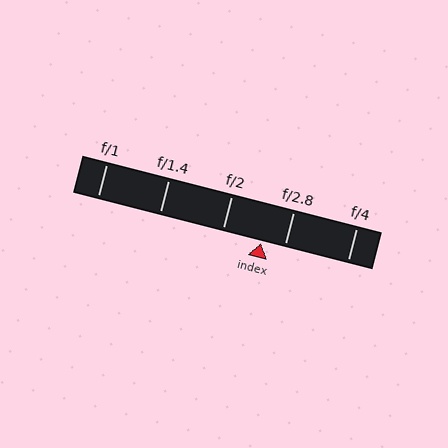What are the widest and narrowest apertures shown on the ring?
The widest aperture shown is f/1 and the narrowest is f/4.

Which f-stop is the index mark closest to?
The index mark is closest to f/2.8.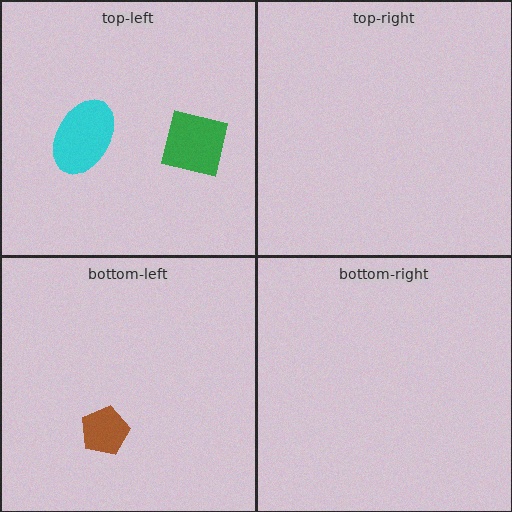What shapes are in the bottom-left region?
The brown pentagon.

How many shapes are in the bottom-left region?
1.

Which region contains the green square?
The top-left region.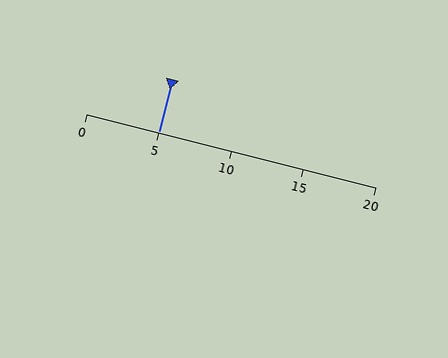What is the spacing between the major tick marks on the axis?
The major ticks are spaced 5 apart.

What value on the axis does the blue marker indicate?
The marker indicates approximately 5.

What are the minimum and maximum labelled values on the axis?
The axis runs from 0 to 20.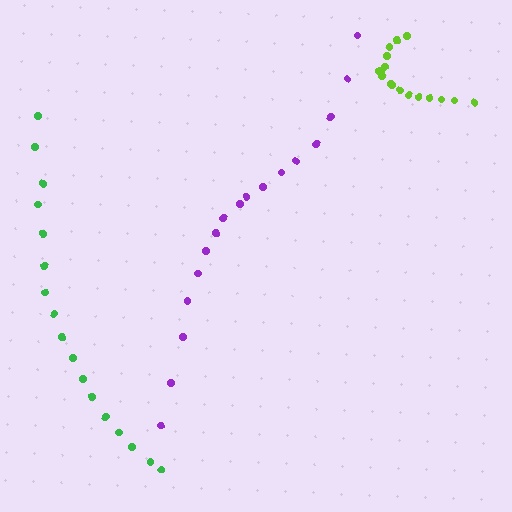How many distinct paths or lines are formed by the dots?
There are 3 distinct paths.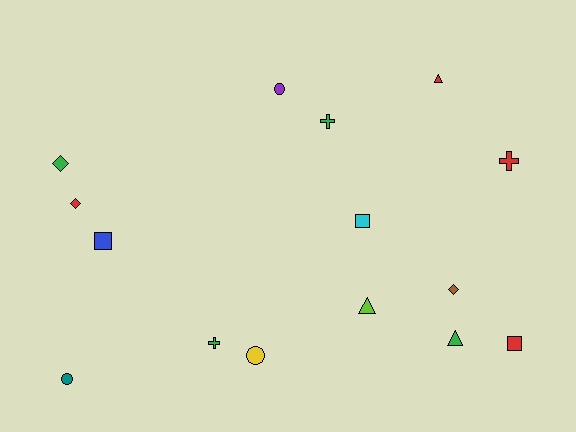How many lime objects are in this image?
There is 1 lime object.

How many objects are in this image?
There are 15 objects.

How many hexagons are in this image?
There are no hexagons.